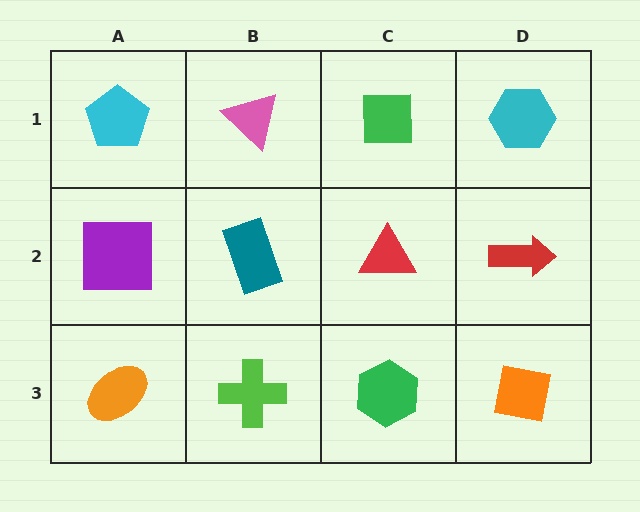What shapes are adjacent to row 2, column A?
A cyan pentagon (row 1, column A), an orange ellipse (row 3, column A), a teal rectangle (row 2, column B).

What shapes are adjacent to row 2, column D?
A cyan hexagon (row 1, column D), an orange square (row 3, column D), a red triangle (row 2, column C).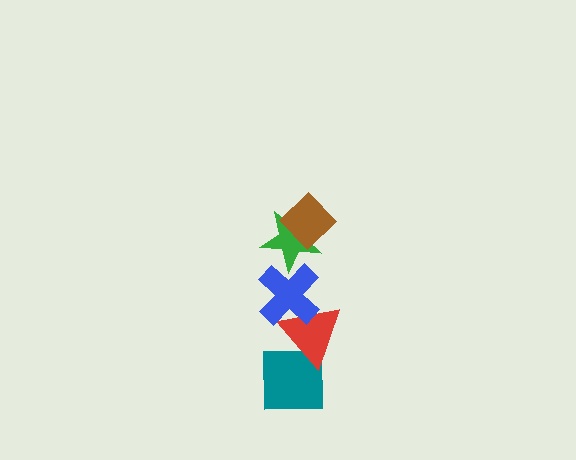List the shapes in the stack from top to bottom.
From top to bottom: the brown diamond, the green star, the blue cross, the red triangle, the teal square.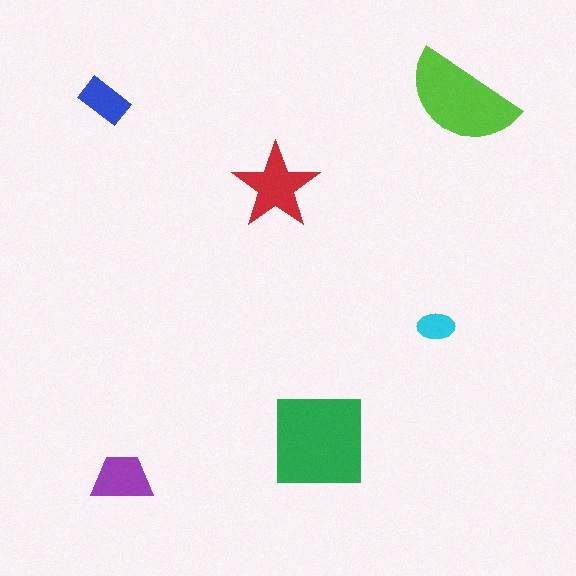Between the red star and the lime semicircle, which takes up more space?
The lime semicircle.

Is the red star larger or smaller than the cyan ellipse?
Larger.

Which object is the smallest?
The cyan ellipse.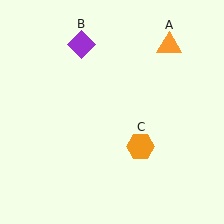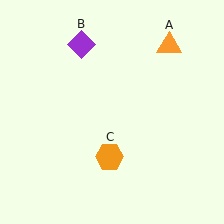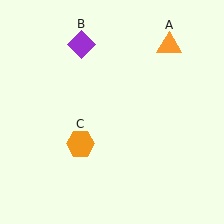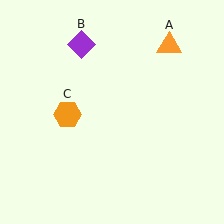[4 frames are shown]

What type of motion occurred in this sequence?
The orange hexagon (object C) rotated clockwise around the center of the scene.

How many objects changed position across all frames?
1 object changed position: orange hexagon (object C).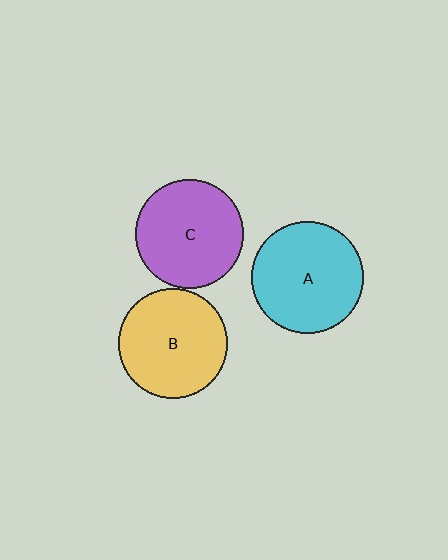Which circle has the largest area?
Circle A (cyan).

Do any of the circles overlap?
No, none of the circles overlap.